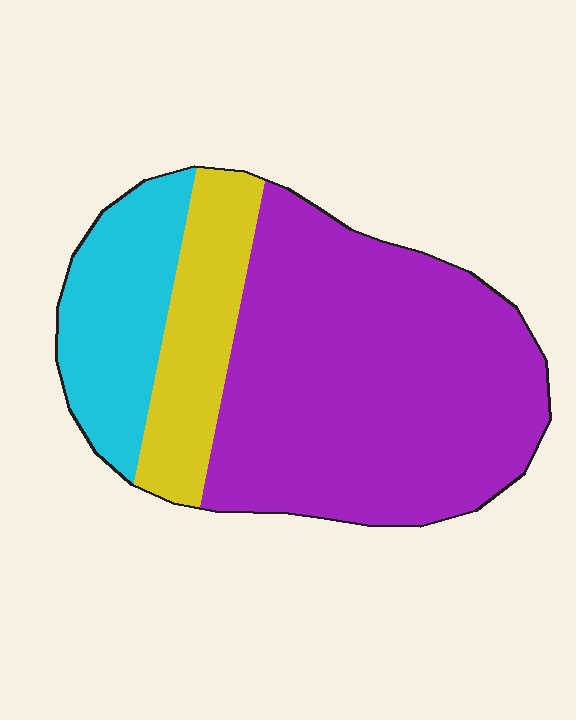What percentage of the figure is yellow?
Yellow takes up less than a quarter of the figure.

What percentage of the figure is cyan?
Cyan takes up between a sixth and a third of the figure.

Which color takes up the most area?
Purple, at roughly 65%.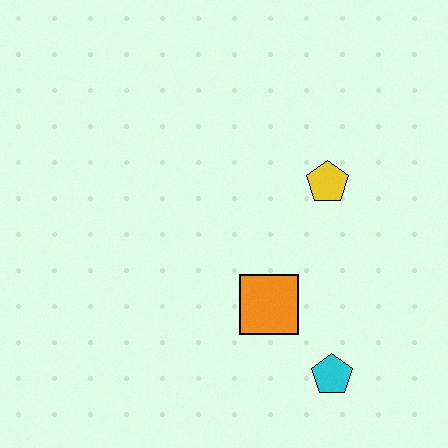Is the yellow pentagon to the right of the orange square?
Yes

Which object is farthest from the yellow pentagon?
The cyan pentagon is farthest from the yellow pentagon.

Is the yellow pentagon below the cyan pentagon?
No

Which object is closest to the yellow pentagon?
The orange square is closest to the yellow pentagon.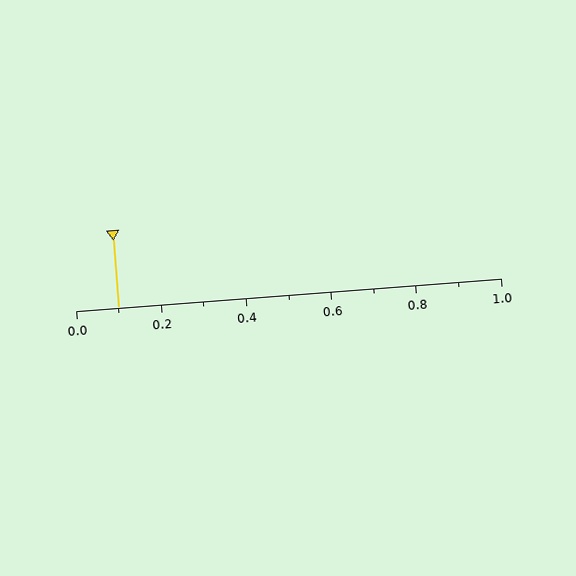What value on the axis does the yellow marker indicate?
The marker indicates approximately 0.1.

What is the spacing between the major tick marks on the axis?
The major ticks are spaced 0.2 apart.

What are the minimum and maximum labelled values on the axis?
The axis runs from 0.0 to 1.0.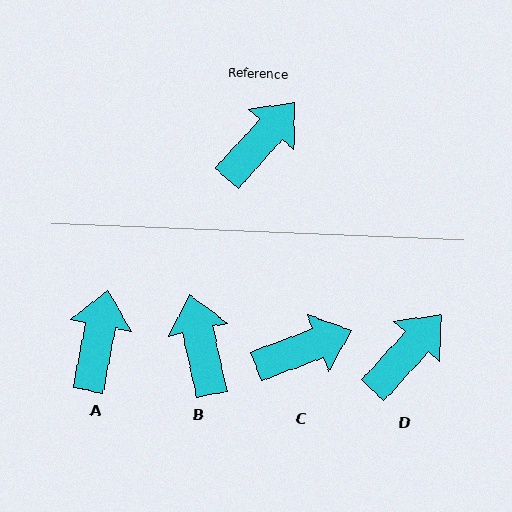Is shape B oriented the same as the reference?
No, it is off by about 55 degrees.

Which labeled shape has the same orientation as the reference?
D.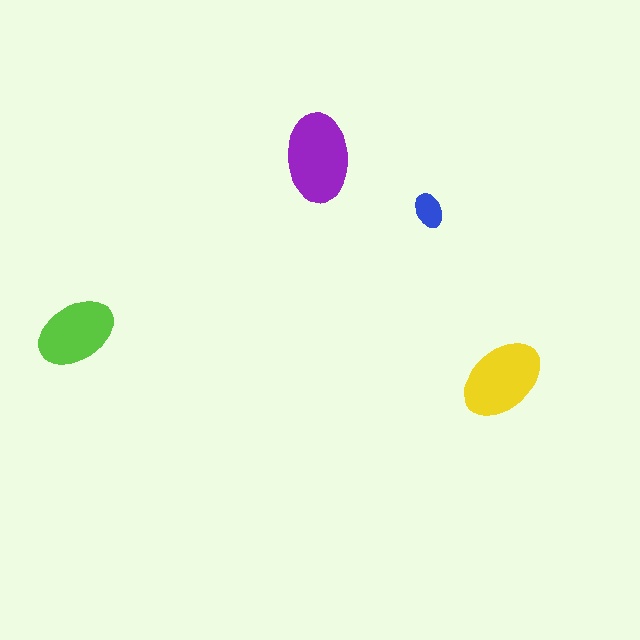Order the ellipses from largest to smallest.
the purple one, the yellow one, the lime one, the blue one.